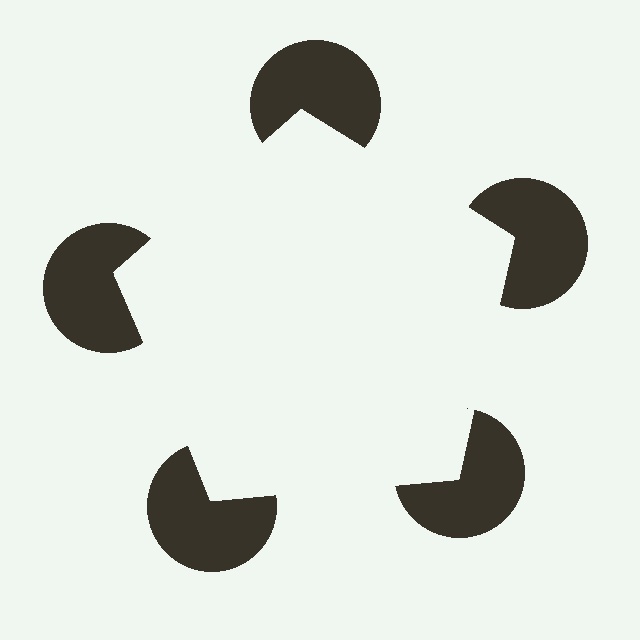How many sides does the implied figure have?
5 sides.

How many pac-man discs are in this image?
There are 5 — one at each vertex of the illusory pentagon.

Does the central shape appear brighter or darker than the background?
It typically appears slightly brighter than the background, even though no actual brightness change is drawn.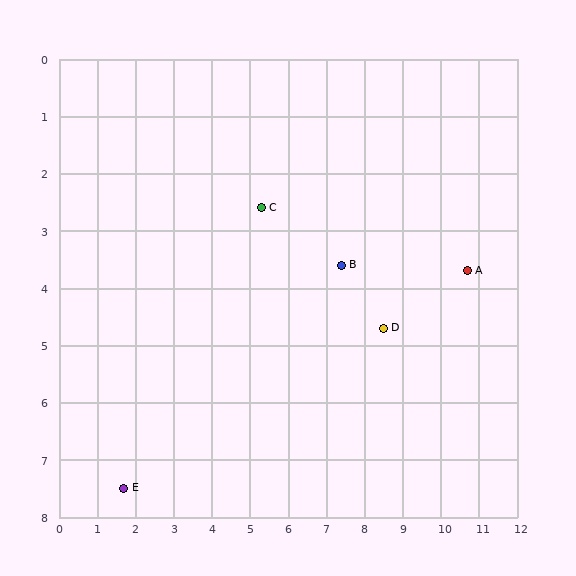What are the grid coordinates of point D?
Point D is at approximately (8.5, 4.7).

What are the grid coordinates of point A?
Point A is at approximately (10.7, 3.7).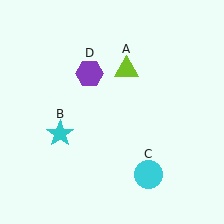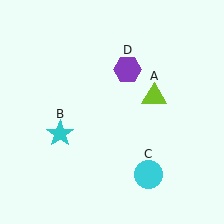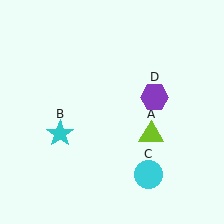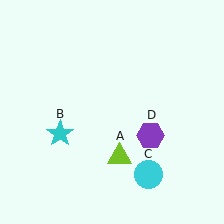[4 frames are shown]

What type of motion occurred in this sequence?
The lime triangle (object A), purple hexagon (object D) rotated clockwise around the center of the scene.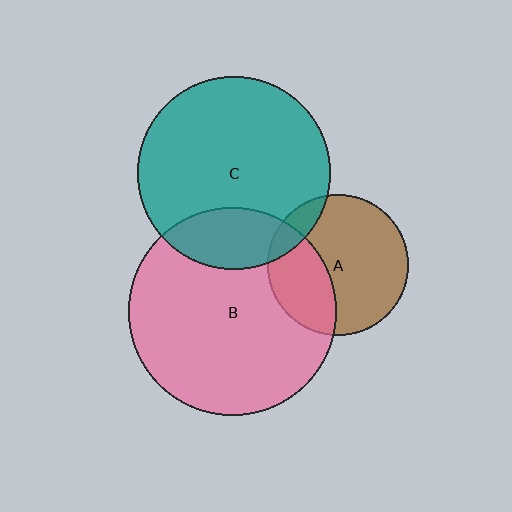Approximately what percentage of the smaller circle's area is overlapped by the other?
Approximately 20%.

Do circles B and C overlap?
Yes.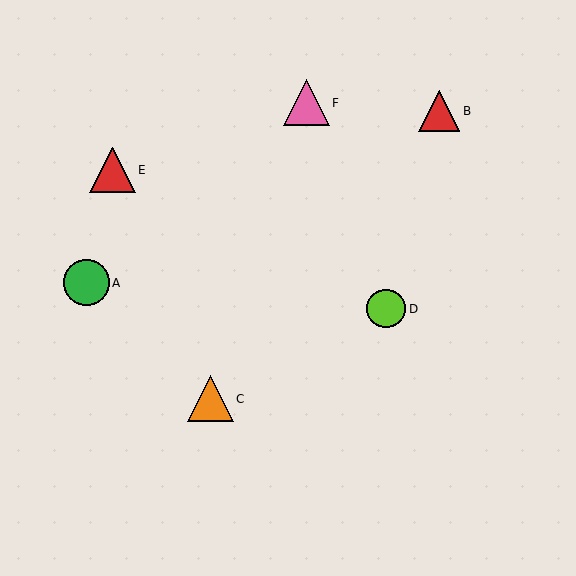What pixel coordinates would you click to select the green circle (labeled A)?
Click at (86, 283) to select the green circle A.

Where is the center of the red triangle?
The center of the red triangle is at (439, 111).